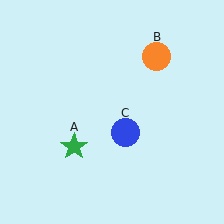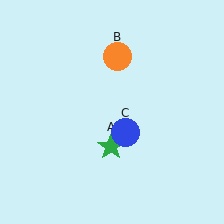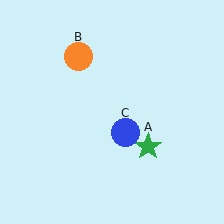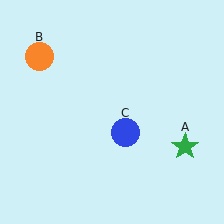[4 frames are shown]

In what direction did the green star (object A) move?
The green star (object A) moved right.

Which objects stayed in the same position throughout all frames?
Blue circle (object C) remained stationary.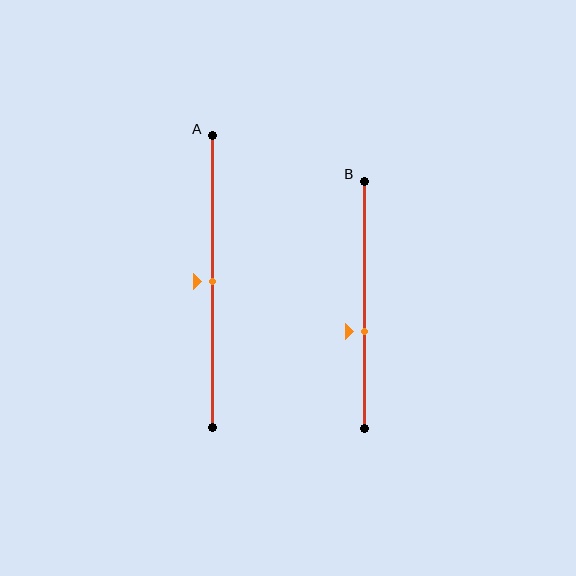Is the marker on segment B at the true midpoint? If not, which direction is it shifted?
No, the marker on segment B is shifted downward by about 11% of the segment length.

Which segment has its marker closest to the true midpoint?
Segment A has its marker closest to the true midpoint.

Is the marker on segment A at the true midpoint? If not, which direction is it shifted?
Yes, the marker on segment A is at the true midpoint.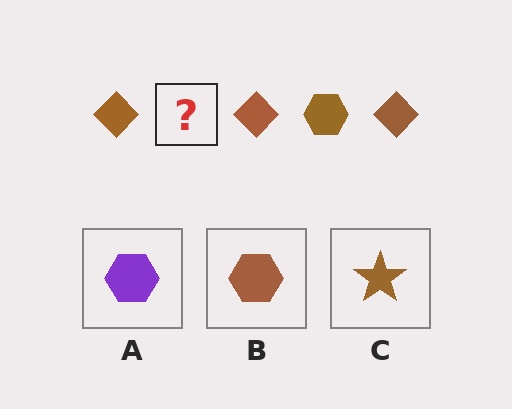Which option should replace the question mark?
Option B.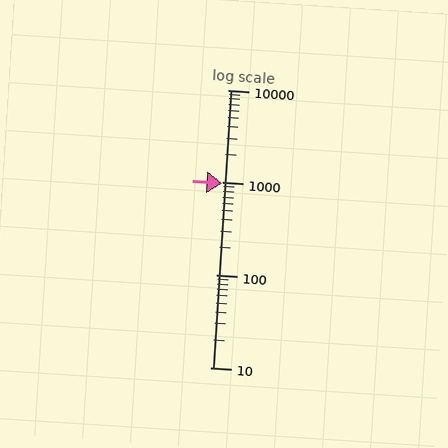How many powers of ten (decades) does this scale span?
The scale spans 3 decades, from 10 to 10000.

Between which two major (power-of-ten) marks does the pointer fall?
The pointer is between 100 and 1000.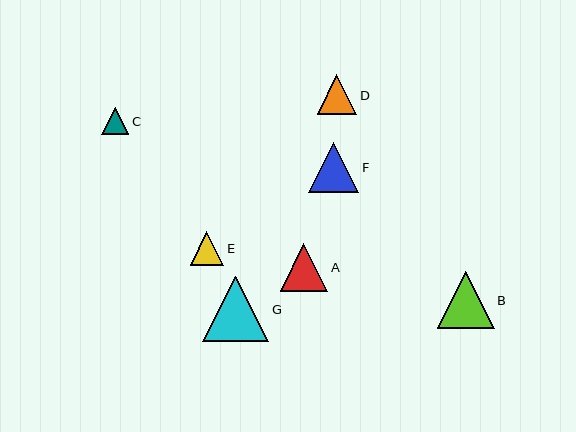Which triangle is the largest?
Triangle G is the largest with a size of approximately 66 pixels.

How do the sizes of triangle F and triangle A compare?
Triangle F and triangle A are approximately the same size.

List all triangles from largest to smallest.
From largest to smallest: G, B, F, A, D, E, C.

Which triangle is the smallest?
Triangle C is the smallest with a size of approximately 27 pixels.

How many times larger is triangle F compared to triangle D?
Triangle F is approximately 1.3 times the size of triangle D.